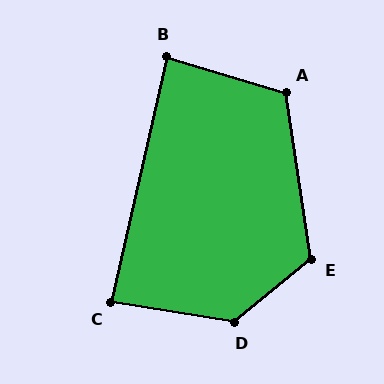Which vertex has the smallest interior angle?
C, at approximately 86 degrees.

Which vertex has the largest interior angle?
D, at approximately 131 degrees.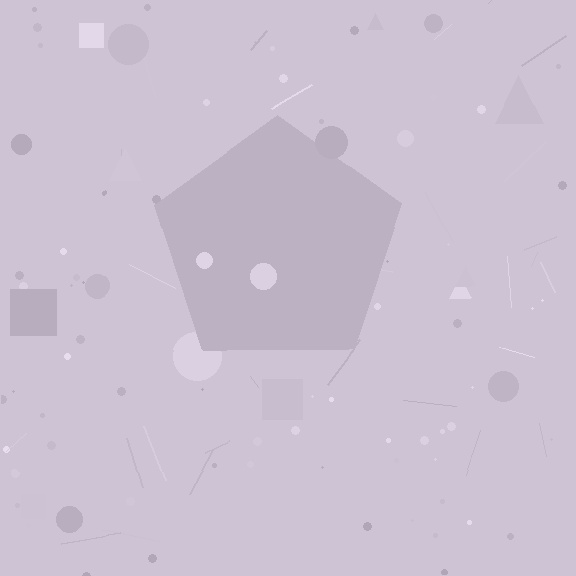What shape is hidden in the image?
A pentagon is hidden in the image.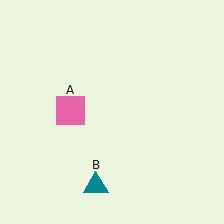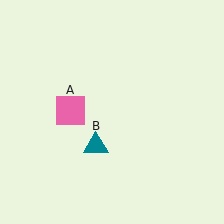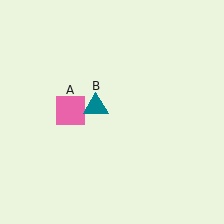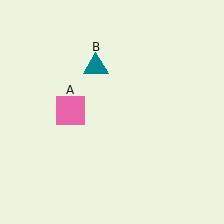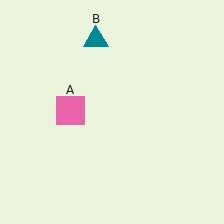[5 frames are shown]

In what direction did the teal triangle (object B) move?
The teal triangle (object B) moved up.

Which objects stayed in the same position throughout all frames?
Pink square (object A) remained stationary.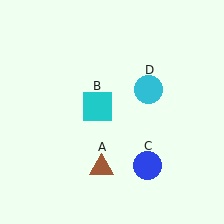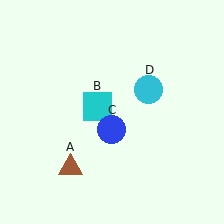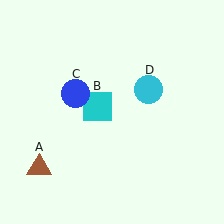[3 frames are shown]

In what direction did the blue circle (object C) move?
The blue circle (object C) moved up and to the left.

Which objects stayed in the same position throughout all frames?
Cyan square (object B) and cyan circle (object D) remained stationary.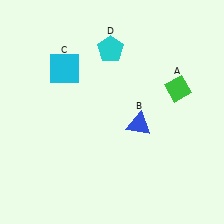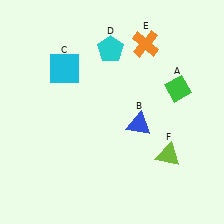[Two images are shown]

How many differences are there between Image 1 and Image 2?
There are 2 differences between the two images.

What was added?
An orange cross (E), a lime triangle (F) were added in Image 2.